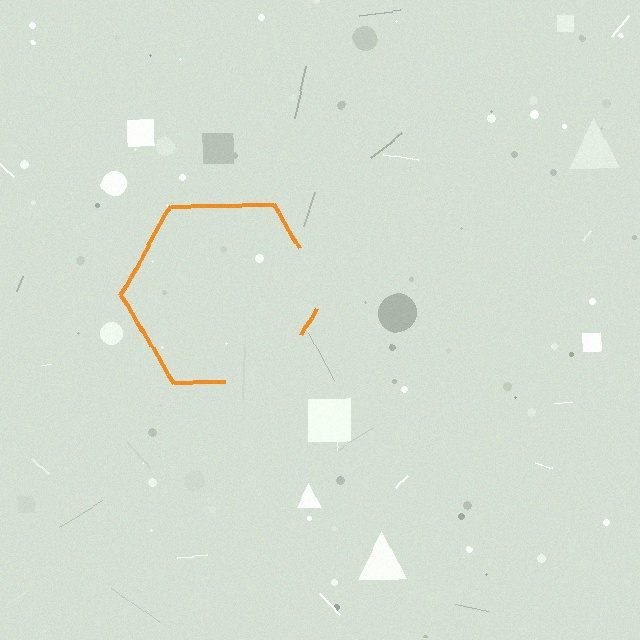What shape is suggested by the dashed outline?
The dashed outline suggests a hexagon.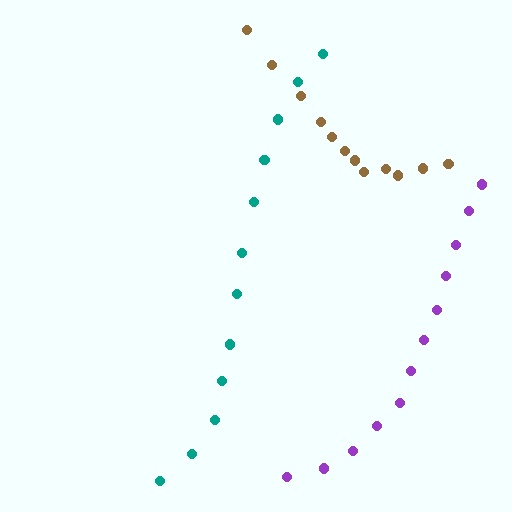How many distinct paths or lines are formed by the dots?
There are 3 distinct paths.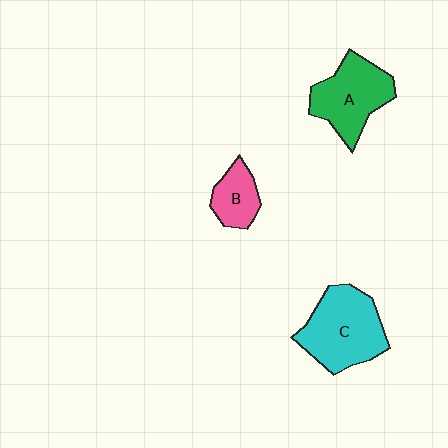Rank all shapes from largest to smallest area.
From largest to smallest: C (cyan), A (green), B (pink).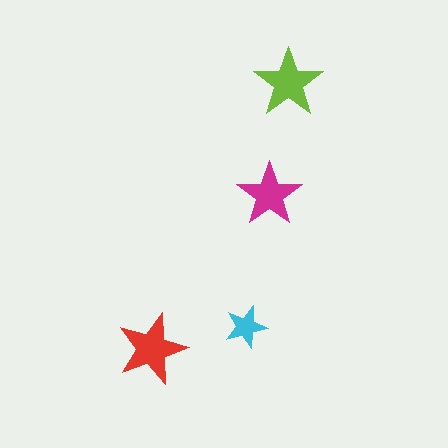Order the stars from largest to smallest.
the red one, the lime one, the magenta one, the cyan one.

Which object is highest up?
The lime star is topmost.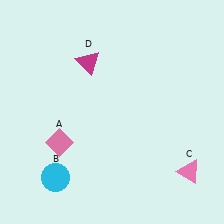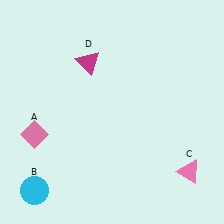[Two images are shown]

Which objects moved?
The objects that moved are: the pink diamond (A), the cyan circle (B).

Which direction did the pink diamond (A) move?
The pink diamond (A) moved left.